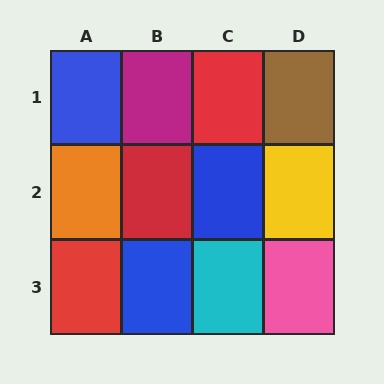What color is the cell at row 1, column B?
Magenta.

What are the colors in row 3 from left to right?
Red, blue, cyan, pink.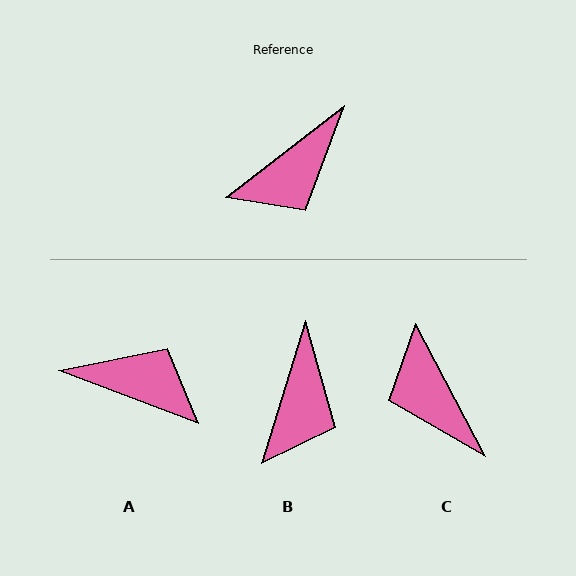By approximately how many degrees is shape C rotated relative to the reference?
Approximately 100 degrees clockwise.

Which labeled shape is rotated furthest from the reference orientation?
A, about 122 degrees away.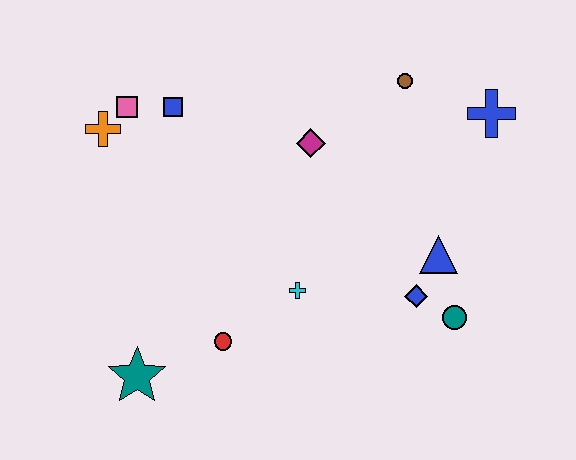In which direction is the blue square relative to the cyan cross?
The blue square is above the cyan cross.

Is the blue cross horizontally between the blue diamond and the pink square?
No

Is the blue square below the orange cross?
No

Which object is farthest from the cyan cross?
The blue cross is farthest from the cyan cross.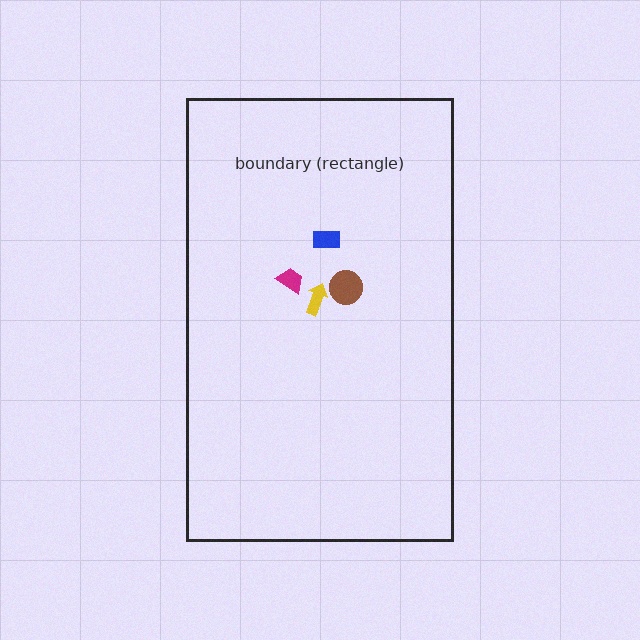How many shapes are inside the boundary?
4 inside, 0 outside.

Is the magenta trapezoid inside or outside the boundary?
Inside.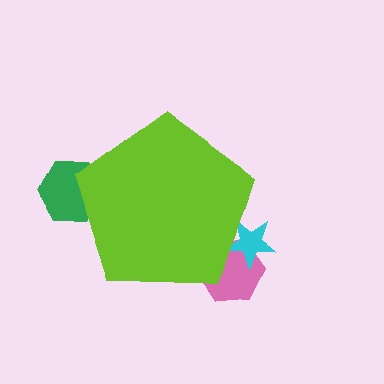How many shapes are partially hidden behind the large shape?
3 shapes are partially hidden.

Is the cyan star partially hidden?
Yes, the cyan star is partially hidden behind the lime pentagon.